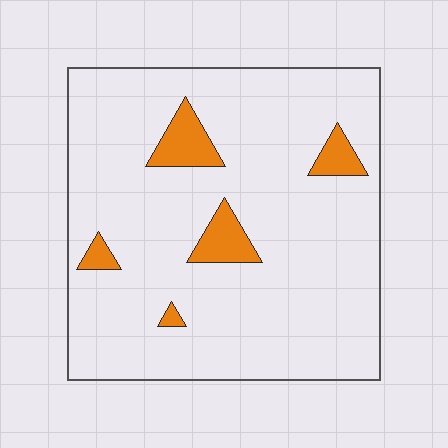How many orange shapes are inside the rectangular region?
5.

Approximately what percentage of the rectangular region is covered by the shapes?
Approximately 10%.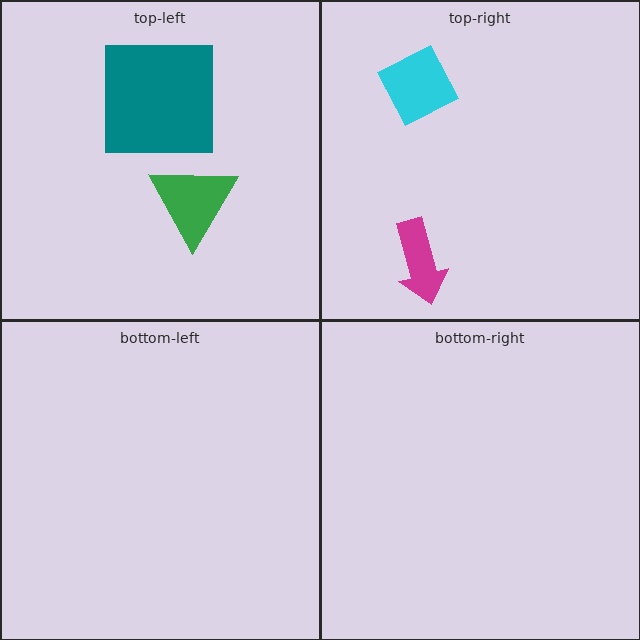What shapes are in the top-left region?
The green triangle, the teal square.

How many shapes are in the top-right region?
2.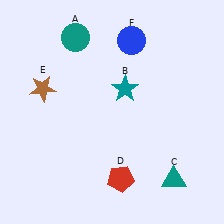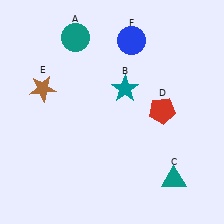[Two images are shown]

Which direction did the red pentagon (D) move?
The red pentagon (D) moved up.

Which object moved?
The red pentagon (D) moved up.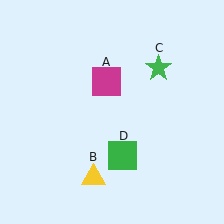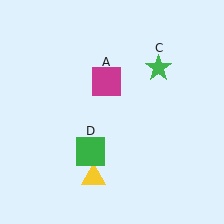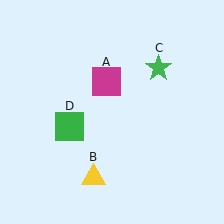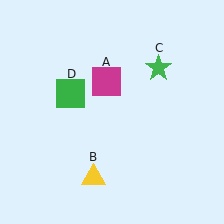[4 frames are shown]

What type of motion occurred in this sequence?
The green square (object D) rotated clockwise around the center of the scene.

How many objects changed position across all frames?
1 object changed position: green square (object D).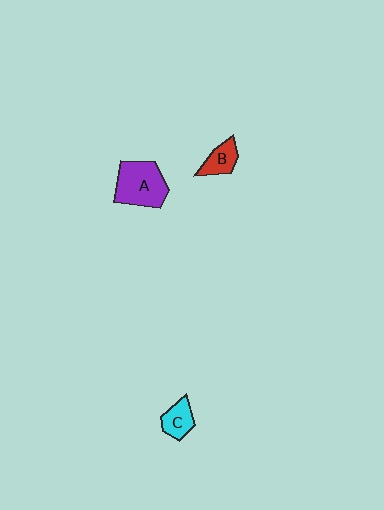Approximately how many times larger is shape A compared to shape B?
Approximately 2.1 times.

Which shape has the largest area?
Shape A (purple).